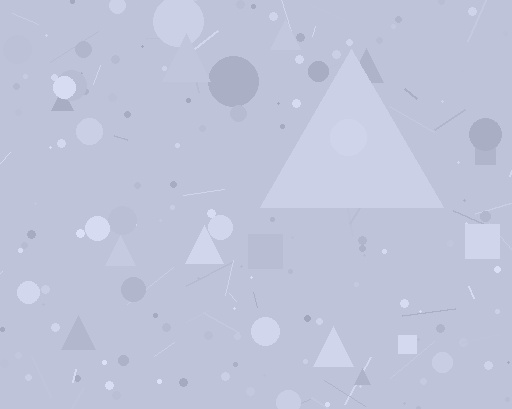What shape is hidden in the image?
A triangle is hidden in the image.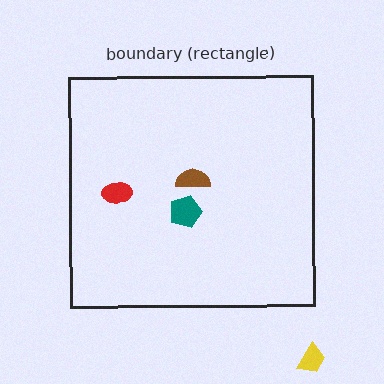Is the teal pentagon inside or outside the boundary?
Inside.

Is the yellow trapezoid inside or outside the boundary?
Outside.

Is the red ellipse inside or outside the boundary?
Inside.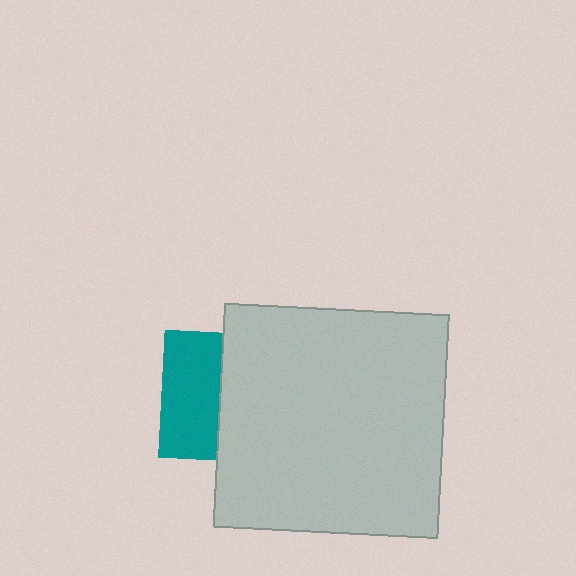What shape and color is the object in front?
The object in front is a light gray square.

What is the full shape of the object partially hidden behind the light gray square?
The partially hidden object is a teal square.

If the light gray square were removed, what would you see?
You would see the complete teal square.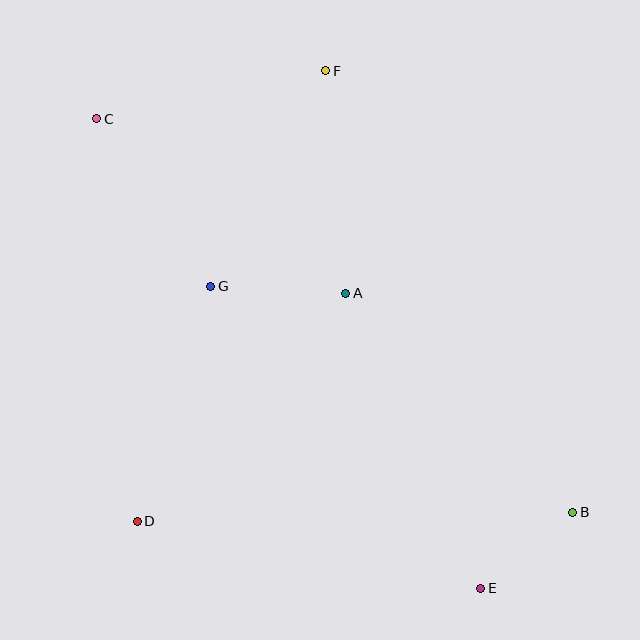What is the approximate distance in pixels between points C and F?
The distance between C and F is approximately 234 pixels.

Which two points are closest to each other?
Points B and E are closest to each other.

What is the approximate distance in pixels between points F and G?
The distance between F and G is approximately 244 pixels.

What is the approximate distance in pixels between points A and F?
The distance between A and F is approximately 223 pixels.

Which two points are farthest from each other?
Points B and C are farthest from each other.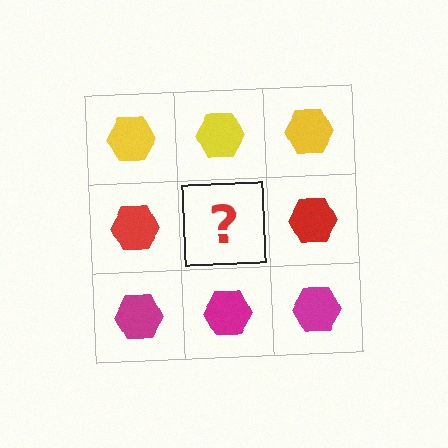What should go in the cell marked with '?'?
The missing cell should contain a red hexagon.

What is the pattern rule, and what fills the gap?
The rule is that each row has a consistent color. The gap should be filled with a red hexagon.